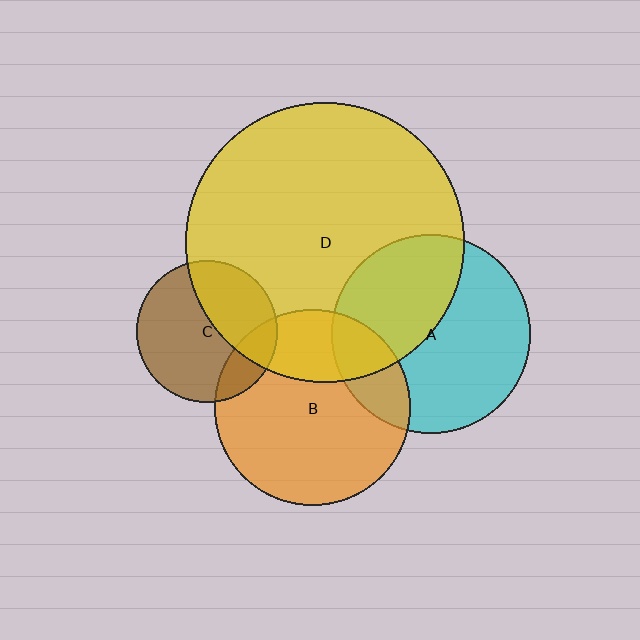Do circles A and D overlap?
Yes.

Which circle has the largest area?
Circle D (yellow).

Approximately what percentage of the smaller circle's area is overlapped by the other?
Approximately 40%.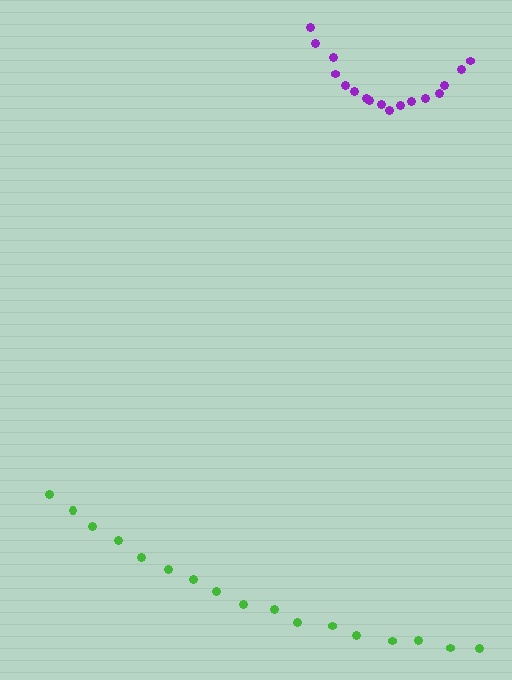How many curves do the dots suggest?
There are 2 distinct paths.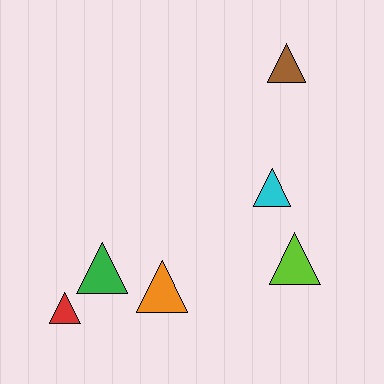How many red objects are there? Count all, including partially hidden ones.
There is 1 red object.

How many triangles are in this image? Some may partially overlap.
There are 6 triangles.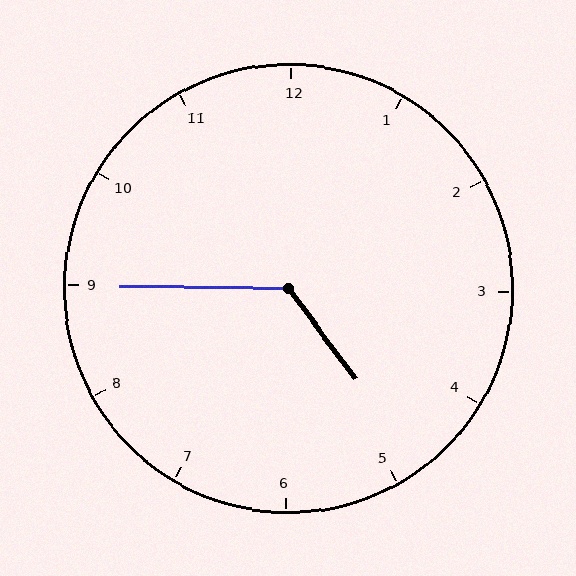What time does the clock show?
4:45.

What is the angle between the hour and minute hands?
Approximately 128 degrees.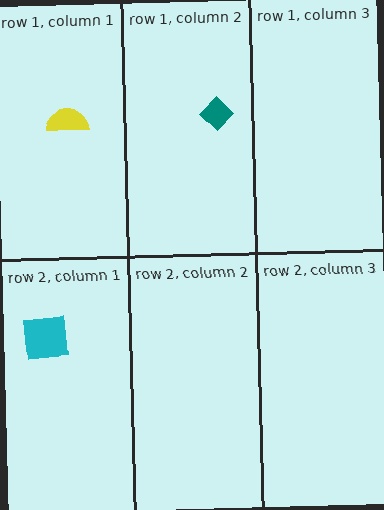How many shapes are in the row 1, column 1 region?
1.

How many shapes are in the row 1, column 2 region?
1.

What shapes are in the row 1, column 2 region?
The teal diamond.